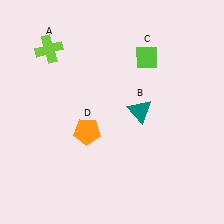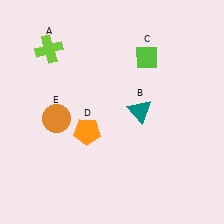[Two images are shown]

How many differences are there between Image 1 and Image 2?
There is 1 difference between the two images.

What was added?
An orange circle (E) was added in Image 2.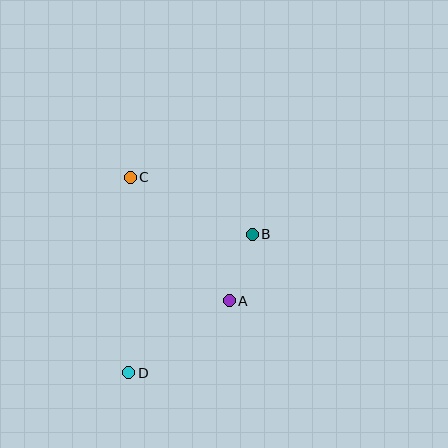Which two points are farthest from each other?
Points C and D are farthest from each other.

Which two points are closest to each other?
Points A and B are closest to each other.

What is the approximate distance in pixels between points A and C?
The distance between A and C is approximately 158 pixels.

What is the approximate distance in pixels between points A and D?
The distance between A and D is approximately 124 pixels.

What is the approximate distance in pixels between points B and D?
The distance between B and D is approximately 185 pixels.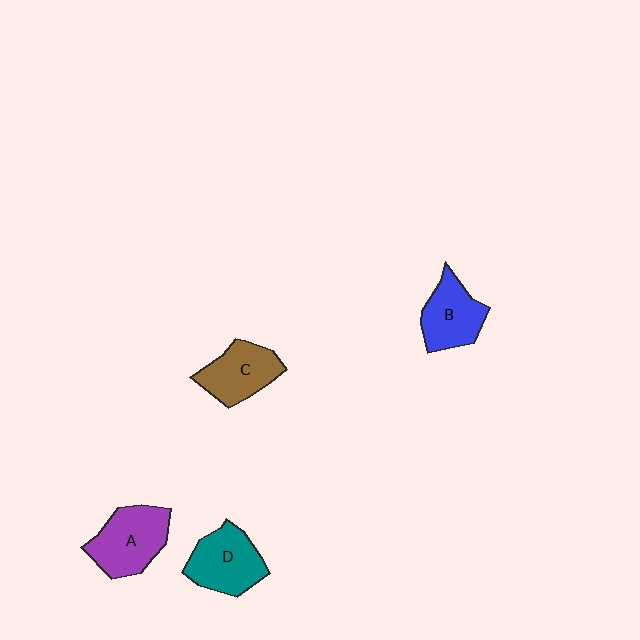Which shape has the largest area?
Shape A (purple).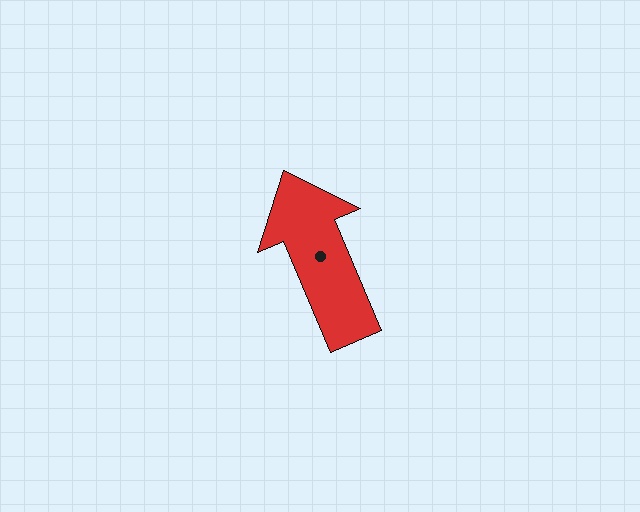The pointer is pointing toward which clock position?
Roughly 11 o'clock.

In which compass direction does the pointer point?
Northwest.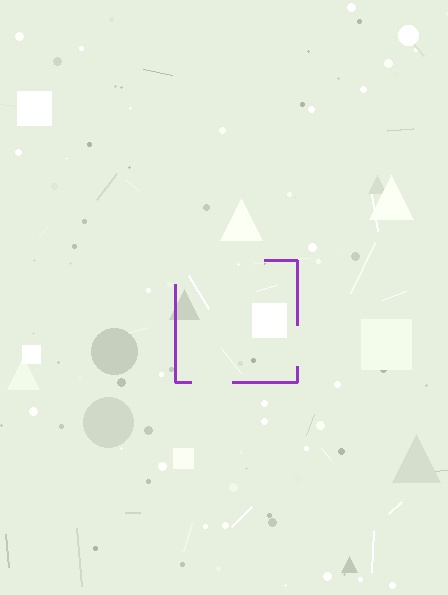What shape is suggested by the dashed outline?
The dashed outline suggests a square.